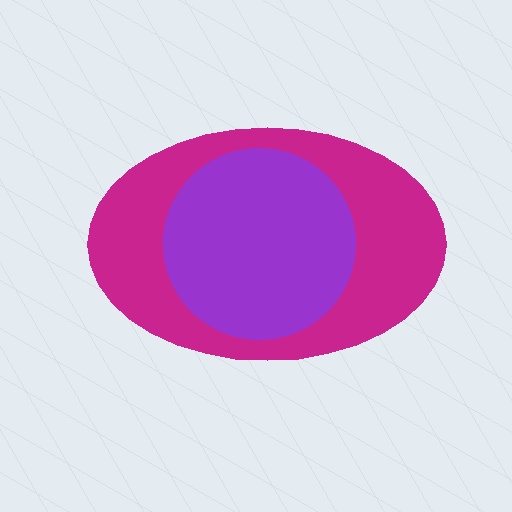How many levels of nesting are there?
2.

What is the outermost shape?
The magenta ellipse.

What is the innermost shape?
The purple circle.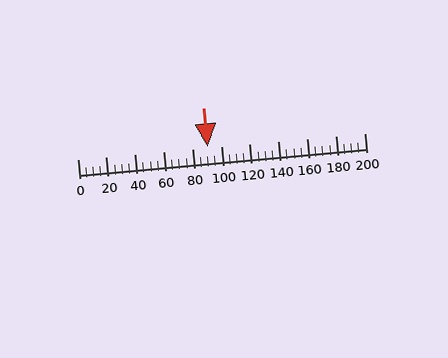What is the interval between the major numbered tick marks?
The major tick marks are spaced 20 units apart.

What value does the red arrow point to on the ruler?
The red arrow points to approximately 91.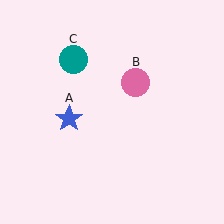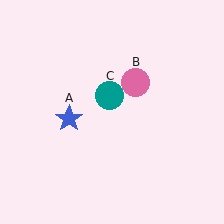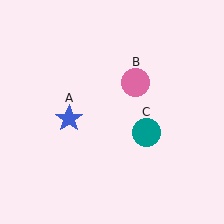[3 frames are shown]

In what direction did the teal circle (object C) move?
The teal circle (object C) moved down and to the right.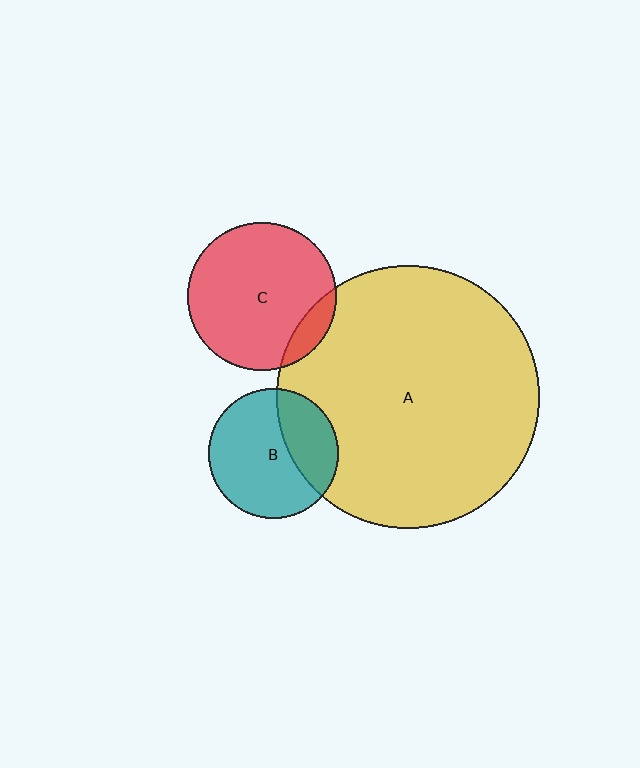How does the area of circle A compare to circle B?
Approximately 4.1 times.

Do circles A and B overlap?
Yes.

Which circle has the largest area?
Circle A (yellow).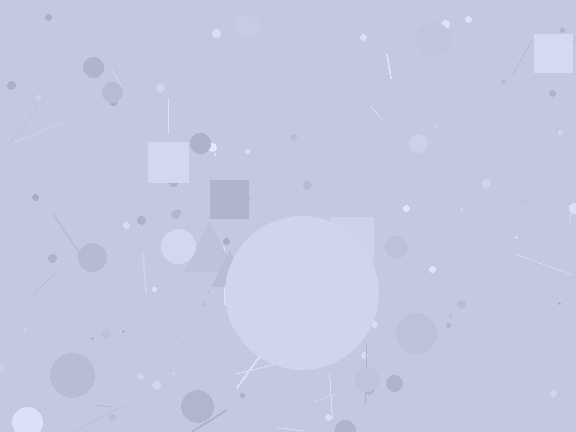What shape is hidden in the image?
A circle is hidden in the image.